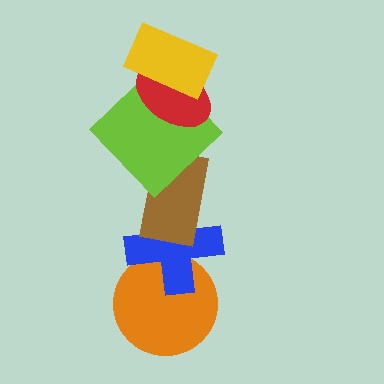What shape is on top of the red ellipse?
The yellow rectangle is on top of the red ellipse.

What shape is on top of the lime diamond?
The red ellipse is on top of the lime diamond.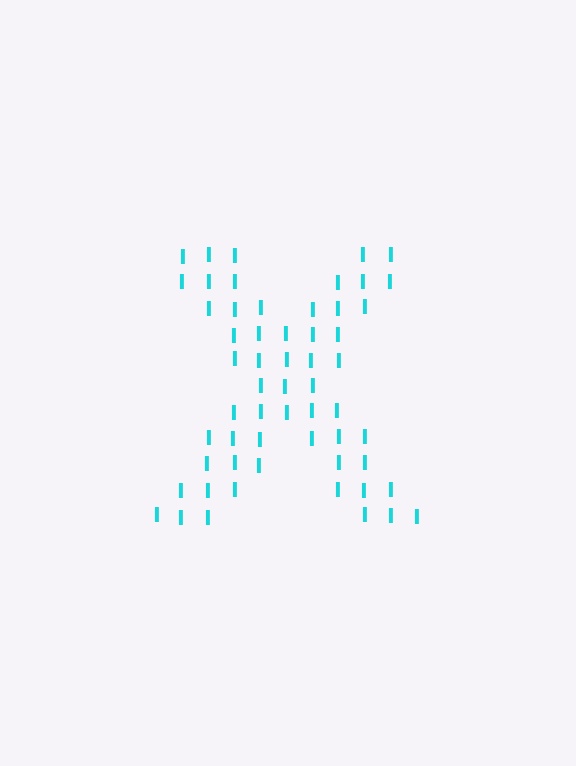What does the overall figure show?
The overall figure shows the letter X.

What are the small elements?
The small elements are letter I's.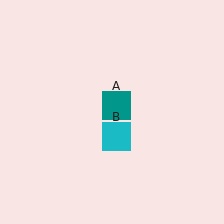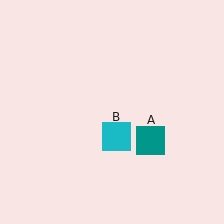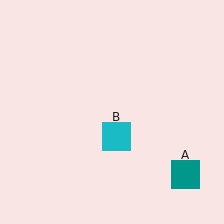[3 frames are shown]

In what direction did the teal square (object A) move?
The teal square (object A) moved down and to the right.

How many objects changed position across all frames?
1 object changed position: teal square (object A).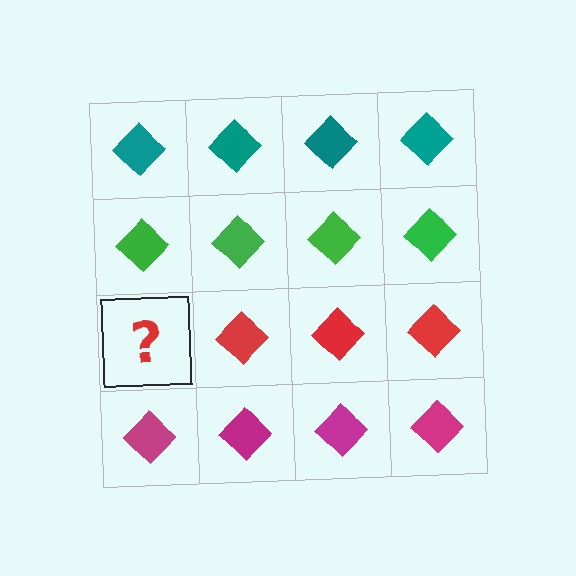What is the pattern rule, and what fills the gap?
The rule is that each row has a consistent color. The gap should be filled with a red diamond.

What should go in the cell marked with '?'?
The missing cell should contain a red diamond.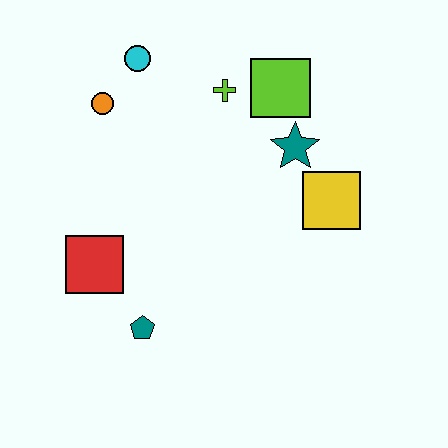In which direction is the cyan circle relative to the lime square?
The cyan circle is to the left of the lime square.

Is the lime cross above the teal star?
Yes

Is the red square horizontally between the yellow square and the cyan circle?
No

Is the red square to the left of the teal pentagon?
Yes